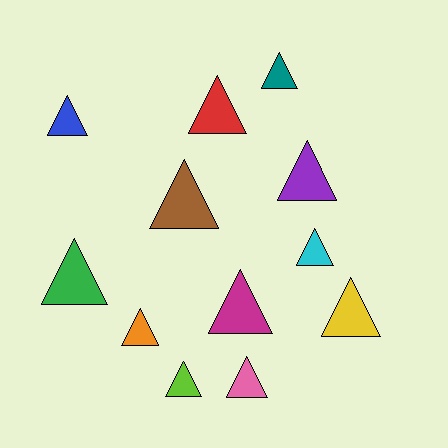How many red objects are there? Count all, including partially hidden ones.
There is 1 red object.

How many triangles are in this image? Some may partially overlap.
There are 12 triangles.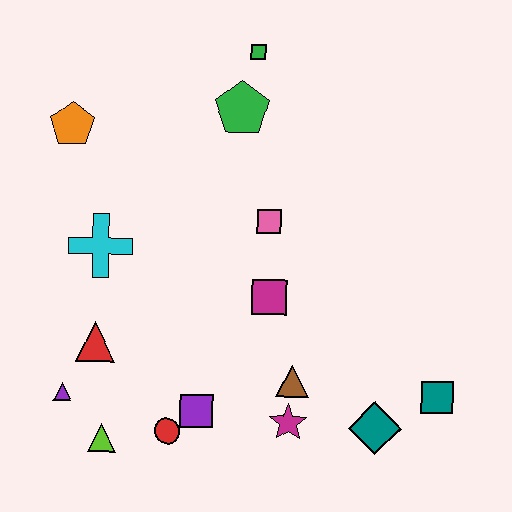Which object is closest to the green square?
The green pentagon is closest to the green square.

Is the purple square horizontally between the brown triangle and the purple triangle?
Yes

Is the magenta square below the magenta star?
No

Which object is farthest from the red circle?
The green square is farthest from the red circle.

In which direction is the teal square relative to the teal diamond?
The teal square is to the right of the teal diamond.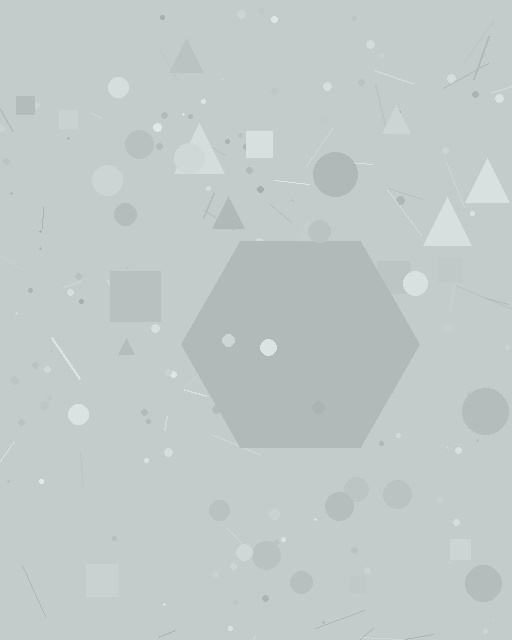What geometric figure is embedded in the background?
A hexagon is embedded in the background.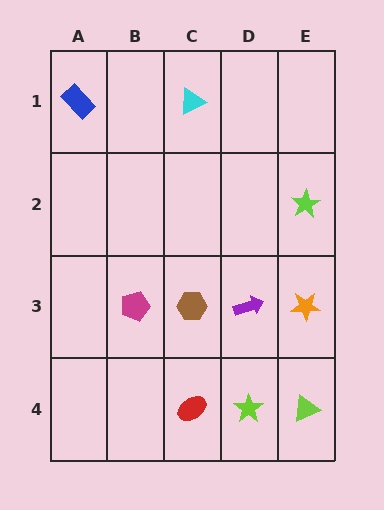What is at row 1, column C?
A cyan triangle.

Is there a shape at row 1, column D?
No, that cell is empty.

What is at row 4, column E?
A lime triangle.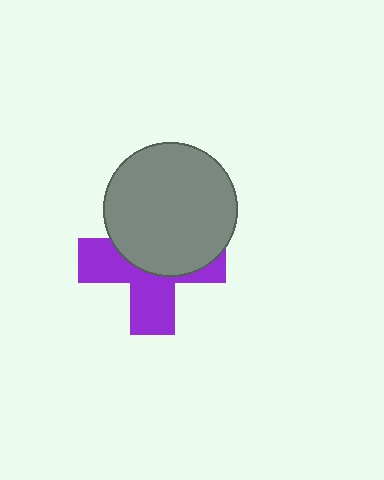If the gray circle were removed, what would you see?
You would see the complete purple cross.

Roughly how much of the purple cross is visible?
About half of it is visible (roughly 50%).